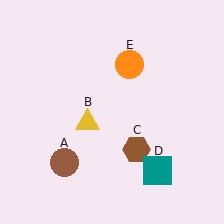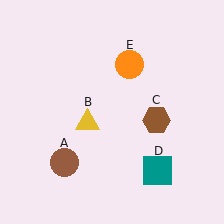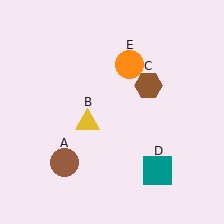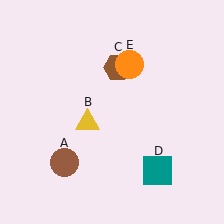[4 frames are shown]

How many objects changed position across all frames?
1 object changed position: brown hexagon (object C).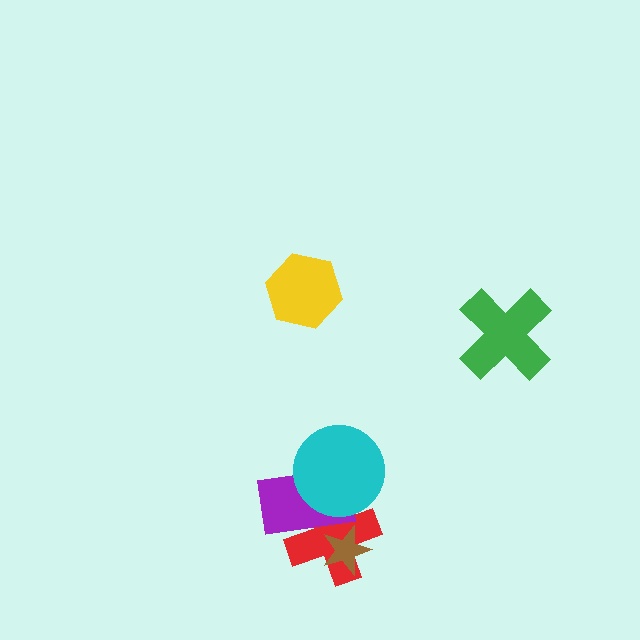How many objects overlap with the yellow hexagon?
0 objects overlap with the yellow hexagon.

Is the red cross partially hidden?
Yes, it is partially covered by another shape.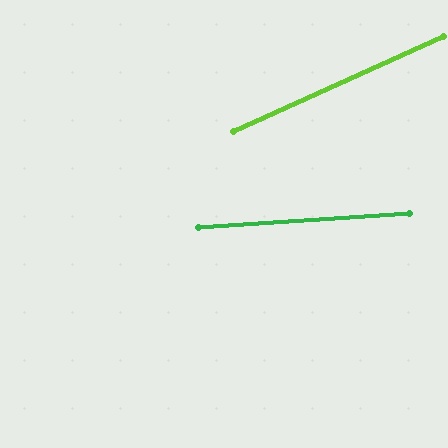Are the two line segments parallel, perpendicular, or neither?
Neither parallel nor perpendicular — they differ by about 20°.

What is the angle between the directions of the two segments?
Approximately 20 degrees.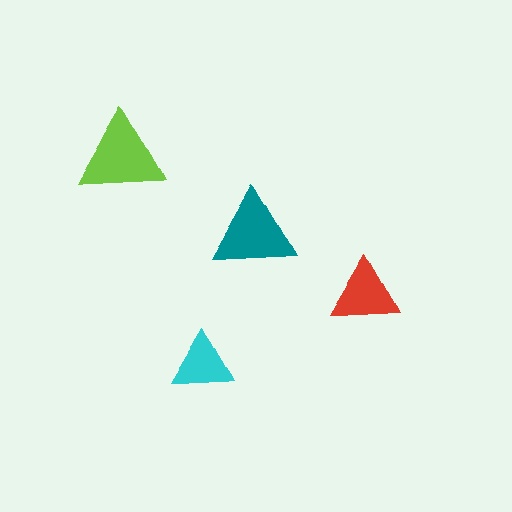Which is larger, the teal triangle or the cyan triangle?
The teal one.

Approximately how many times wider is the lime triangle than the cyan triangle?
About 1.5 times wider.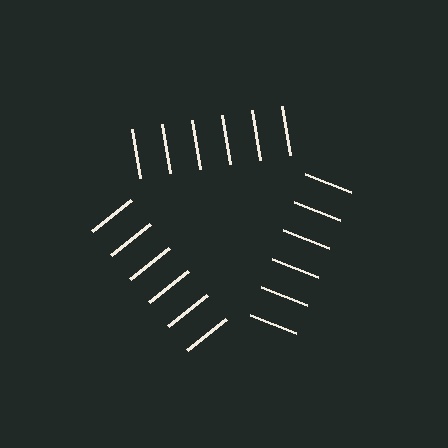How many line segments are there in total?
18 — 6 along each of the 3 edges.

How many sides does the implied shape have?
3 sides — the line-ends trace a triangle.